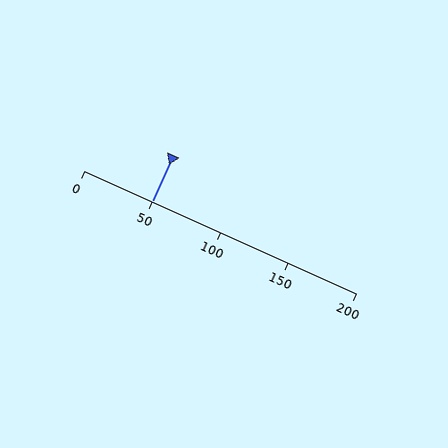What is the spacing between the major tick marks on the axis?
The major ticks are spaced 50 apart.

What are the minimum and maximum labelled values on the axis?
The axis runs from 0 to 200.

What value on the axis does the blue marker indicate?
The marker indicates approximately 50.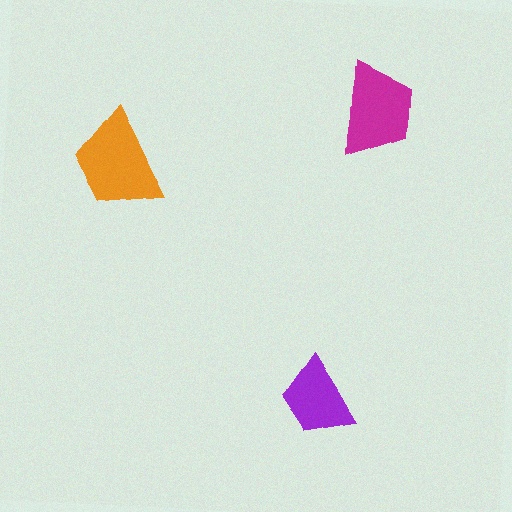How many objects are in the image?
There are 3 objects in the image.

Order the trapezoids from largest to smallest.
the orange one, the magenta one, the purple one.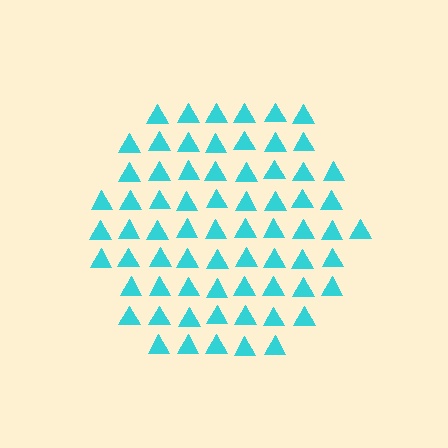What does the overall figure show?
The overall figure shows a hexagon.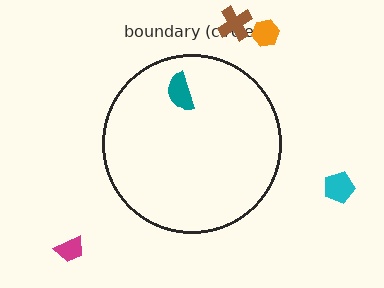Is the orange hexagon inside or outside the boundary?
Outside.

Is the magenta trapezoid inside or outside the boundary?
Outside.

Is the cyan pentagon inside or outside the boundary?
Outside.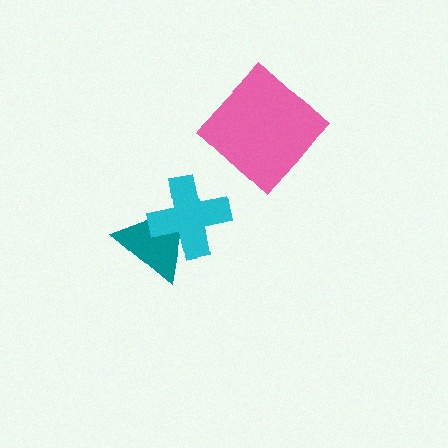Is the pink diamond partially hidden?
No, no other shape covers it.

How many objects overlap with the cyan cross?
1 object overlaps with the cyan cross.